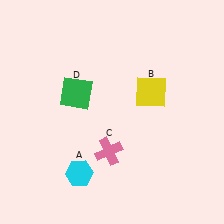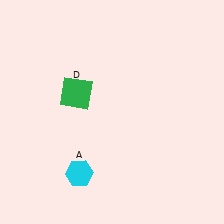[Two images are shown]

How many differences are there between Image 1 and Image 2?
There are 2 differences between the two images.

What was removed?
The pink cross (C), the yellow square (B) were removed in Image 2.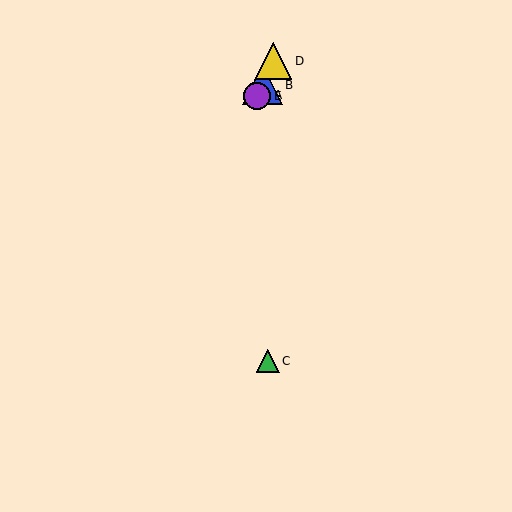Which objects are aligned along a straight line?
Objects A, B, D, E are aligned along a straight line.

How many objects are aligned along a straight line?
4 objects (A, B, D, E) are aligned along a straight line.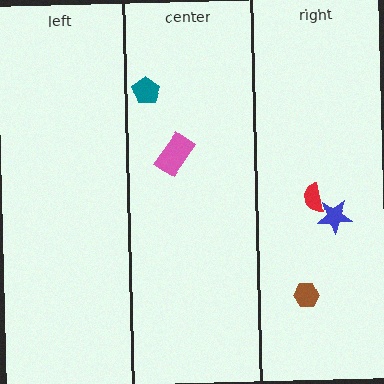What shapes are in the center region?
The teal pentagon, the pink rectangle.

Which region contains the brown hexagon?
The right region.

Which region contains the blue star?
The right region.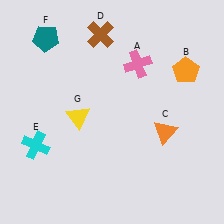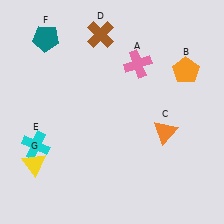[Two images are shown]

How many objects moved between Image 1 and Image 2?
1 object moved between the two images.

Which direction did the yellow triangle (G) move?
The yellow triangle (G) moved down.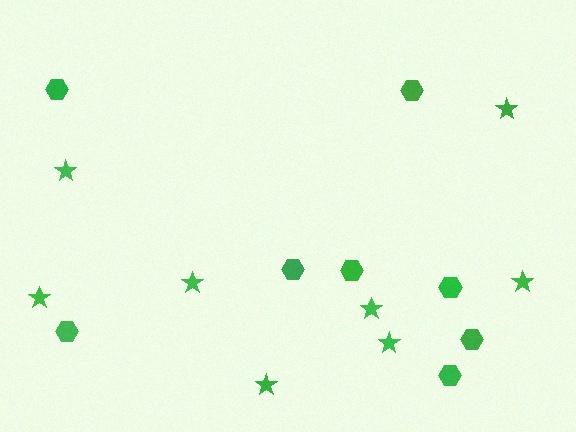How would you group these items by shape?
There are 2 groups: one group of hexagons (8) and one group of stars (8).